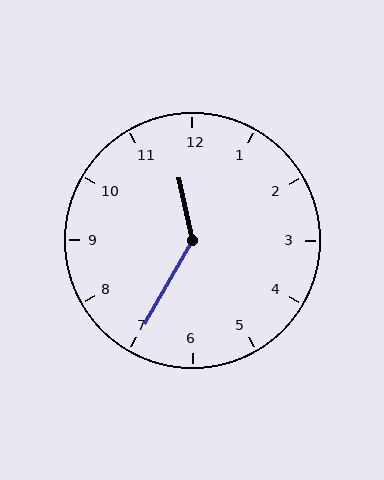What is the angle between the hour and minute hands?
Approximately 138 degrees.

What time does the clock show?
11:35.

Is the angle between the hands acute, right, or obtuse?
It is obtuse.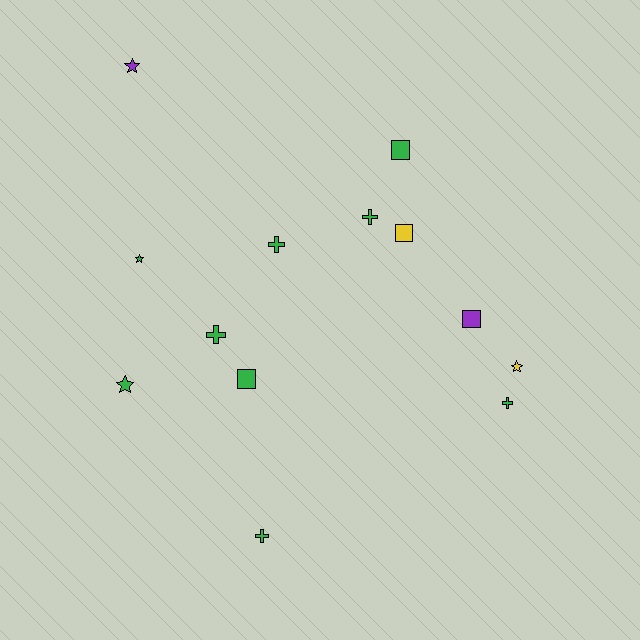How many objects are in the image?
There are 13 objects.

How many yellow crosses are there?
There are no yellow crosses.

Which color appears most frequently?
Green, with 9 objects.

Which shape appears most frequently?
Cross, with 5 objects.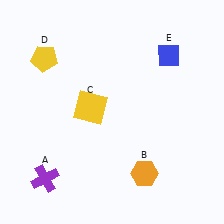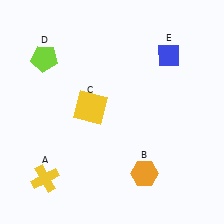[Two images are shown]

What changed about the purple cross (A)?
In Image 1, A is purple. In Image 2, it changed to yellow.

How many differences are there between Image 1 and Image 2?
There are 2 differences between the two images.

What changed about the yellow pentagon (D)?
In Image 1, D is yellow. In Image 2, it changed to lime.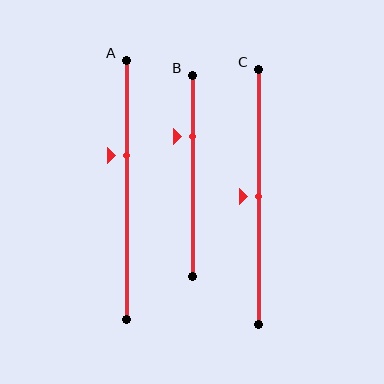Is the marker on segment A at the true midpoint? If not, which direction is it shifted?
No, the marker on segment A is shifted upward by about 13% of the segment length.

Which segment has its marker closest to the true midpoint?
Segment C has its marker closest to the true midpoint.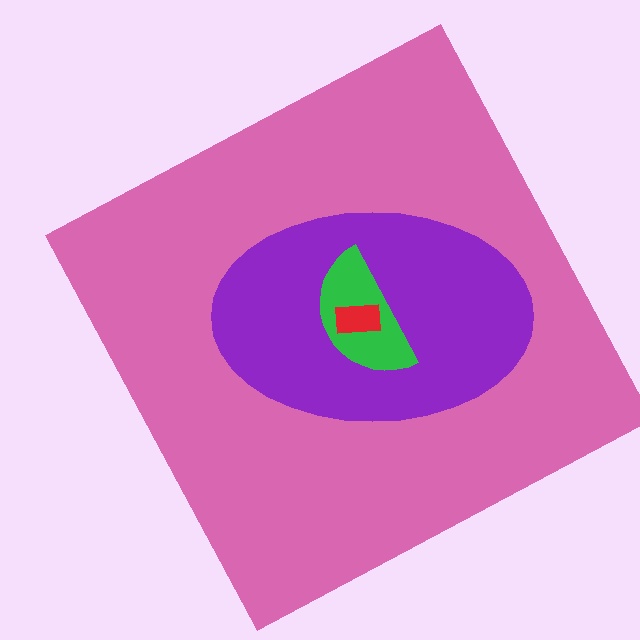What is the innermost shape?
The red rectangle.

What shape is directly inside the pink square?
The purple ellipse.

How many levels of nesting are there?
4.